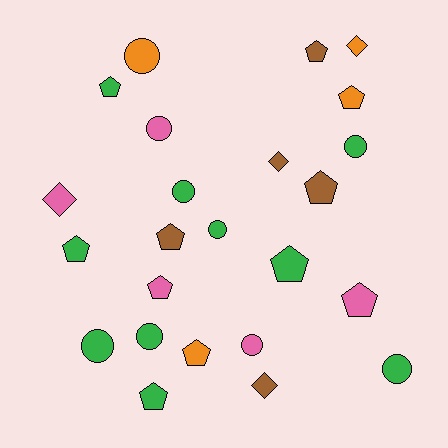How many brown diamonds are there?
There are 2 brown diamonds.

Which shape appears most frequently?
Pentagon, with 11 objects.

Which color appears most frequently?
Green, with 10 objects.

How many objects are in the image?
There are 24 objects.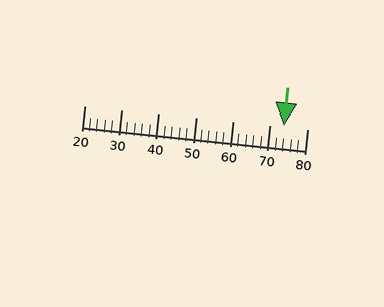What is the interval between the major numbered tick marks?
The major tick marks are spaced 10 units apart.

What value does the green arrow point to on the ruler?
The green arrow points to approximately 74.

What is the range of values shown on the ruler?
The ruler shows values from 20 to 80.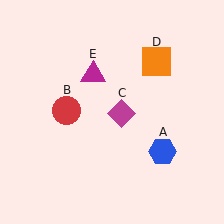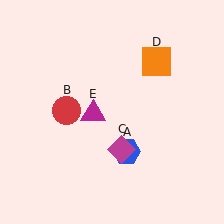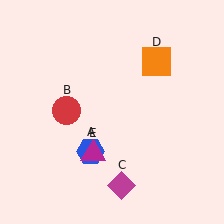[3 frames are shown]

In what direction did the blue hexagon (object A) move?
The blue hexagon (object A) moved left.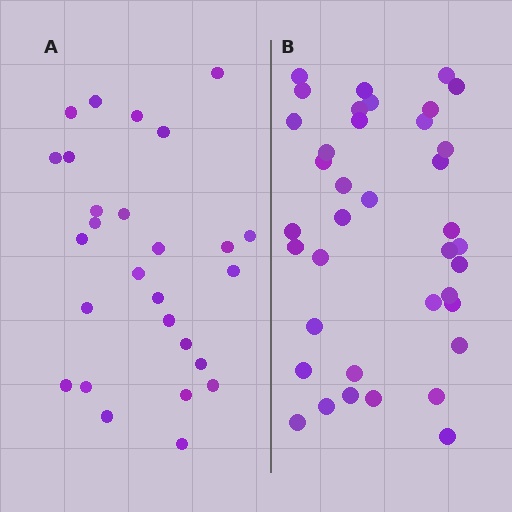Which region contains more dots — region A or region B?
Region B (the right region) has more dots.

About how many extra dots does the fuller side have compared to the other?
Region B has roughly 12 or so more dots than region A.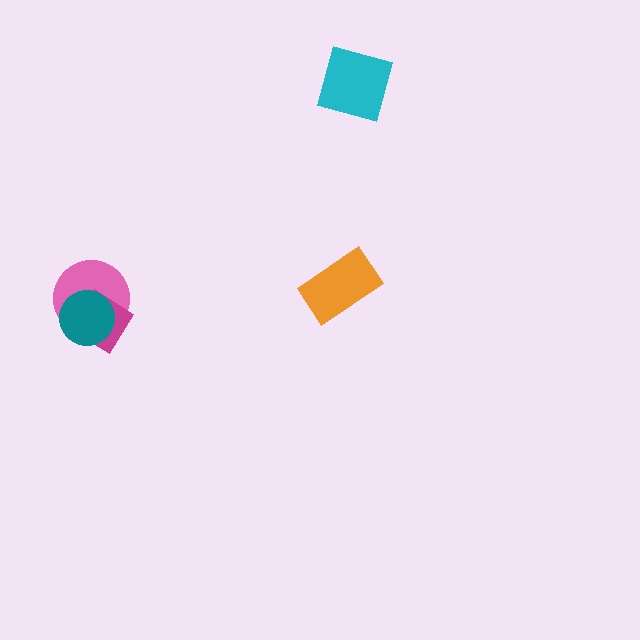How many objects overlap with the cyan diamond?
0 objects overlap with the cyan diamond.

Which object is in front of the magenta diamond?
The teal circle is in front of the magenta diamond.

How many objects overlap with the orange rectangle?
0 objects overlap with the orange rectangle.